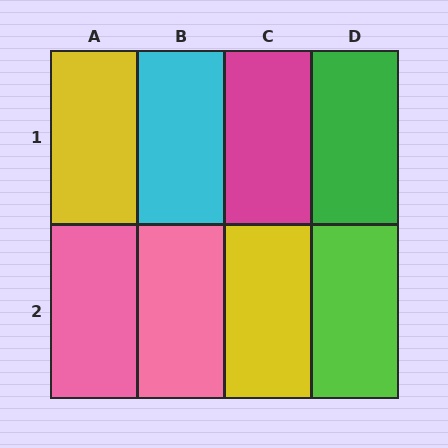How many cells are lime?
1 cell is lime.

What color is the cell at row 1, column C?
Magenta.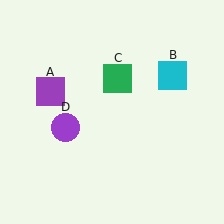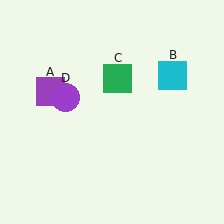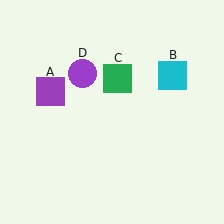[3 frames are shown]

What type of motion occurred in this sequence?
The purple circle (object D) rotated clockwise around the center of the scene.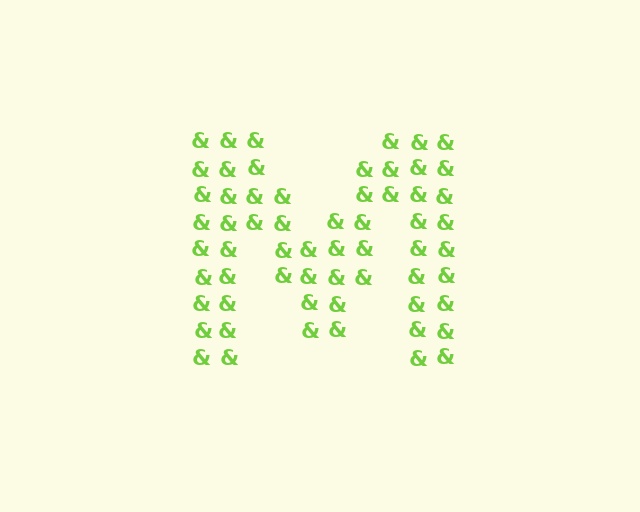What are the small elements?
The small elements are ampersands.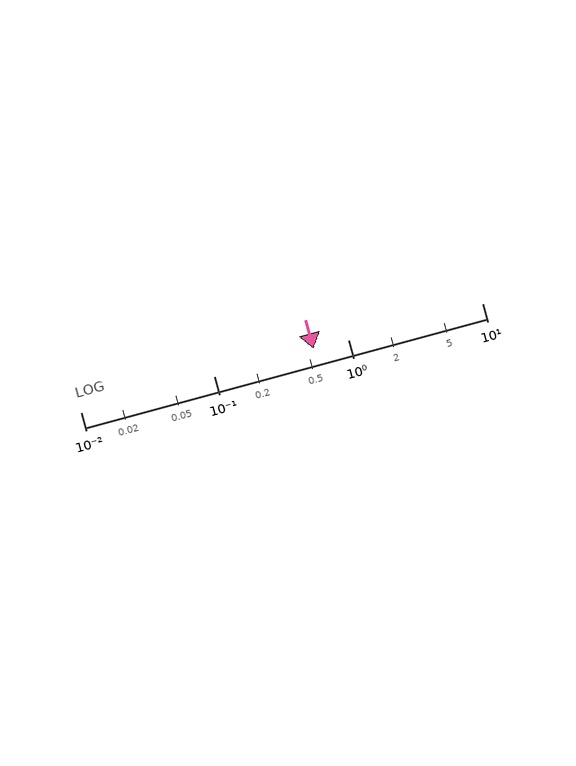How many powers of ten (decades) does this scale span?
The scale spans 3 decades, from 0.01 to 10.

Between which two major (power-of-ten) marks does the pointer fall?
The pointer is between 0.1 and 1.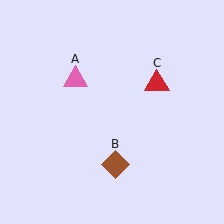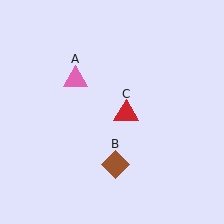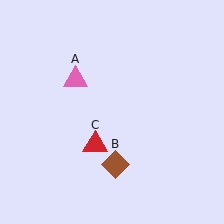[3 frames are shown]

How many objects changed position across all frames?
1 object changed position: red triangle (object C).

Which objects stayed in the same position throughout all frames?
Pink triangle (object A) and brown diamond (object B) remained stationary.